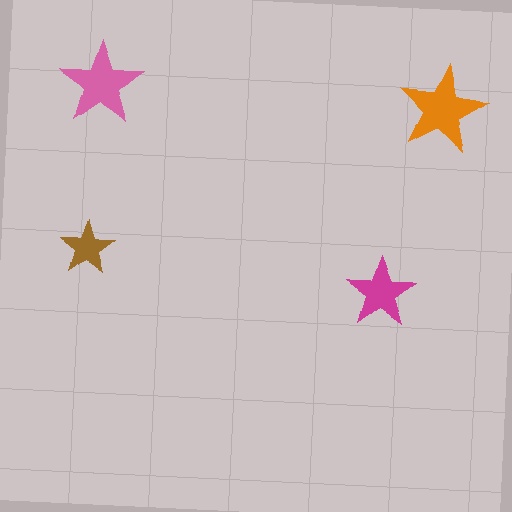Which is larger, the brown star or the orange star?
The orange one.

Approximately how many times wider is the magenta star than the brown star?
About 1.5 times wider.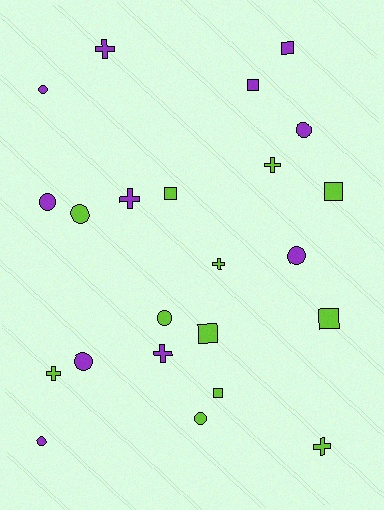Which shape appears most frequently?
Circle, with 9 objects.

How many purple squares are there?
There are 2 purple squares.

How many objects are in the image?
There are 23 objects.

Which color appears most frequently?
Lime, with 12 objects.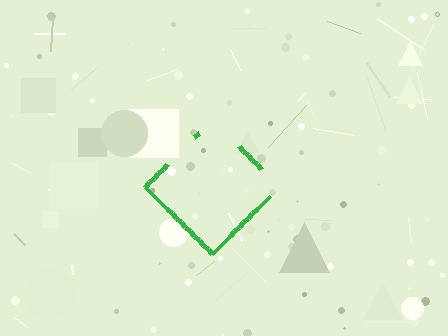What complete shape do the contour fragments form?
The contour fragments form a diamond.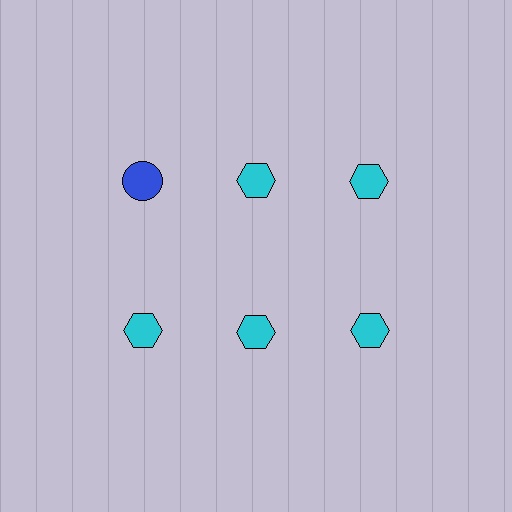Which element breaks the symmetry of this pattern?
The blue circle in the top row, leftmost column breaks the symmetry. All other shapes are cyan hexagons.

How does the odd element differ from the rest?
It differs in both color (blue instead of cyan) and shape (circle instead of hexagon).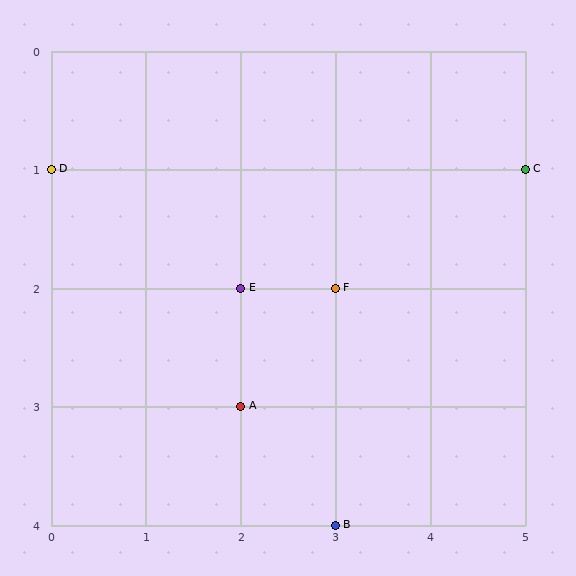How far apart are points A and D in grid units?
Points A and D are 2 columns and 2 rows apart (about 2.8 grid units diagonally).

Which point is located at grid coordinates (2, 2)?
Point E is at (2, 2).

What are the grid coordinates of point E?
Point E is at grid coordinates (2, 2).